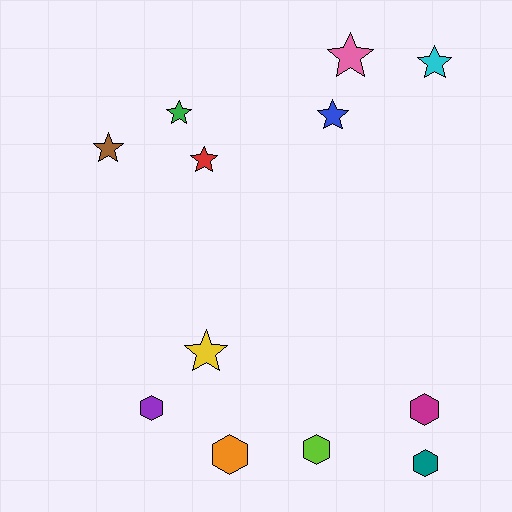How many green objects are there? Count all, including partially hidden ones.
There is 1 green object.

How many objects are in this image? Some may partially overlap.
There are 12 objects.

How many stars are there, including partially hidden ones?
There are 7 stars.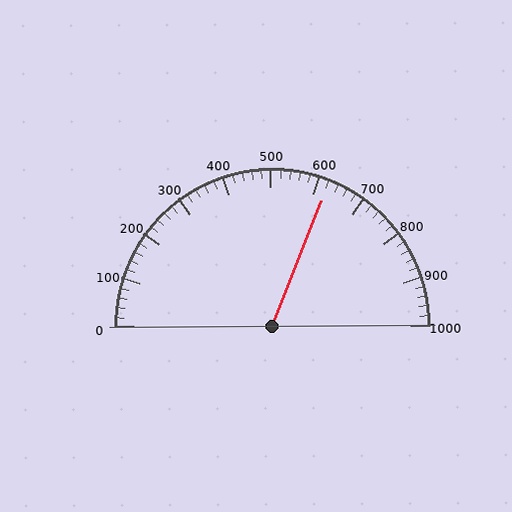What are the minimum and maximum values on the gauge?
The gauge ranges from 0 to 1000.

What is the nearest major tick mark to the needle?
The nearest major tick mark is 600.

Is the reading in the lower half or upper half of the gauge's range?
The reading is in the upper half of the range (0 to 1000).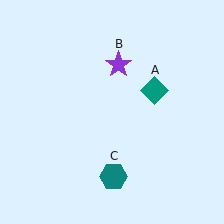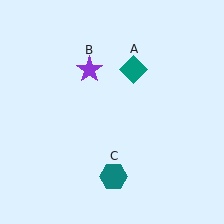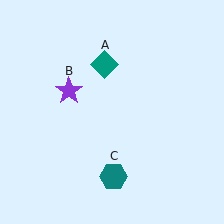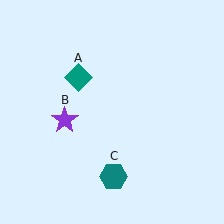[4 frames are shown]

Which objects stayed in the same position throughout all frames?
Teal hexagon (object C) remained stationary.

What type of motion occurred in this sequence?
The teal diamond (object A), purple star (object B) rotated counterclockwise around the center of the scene.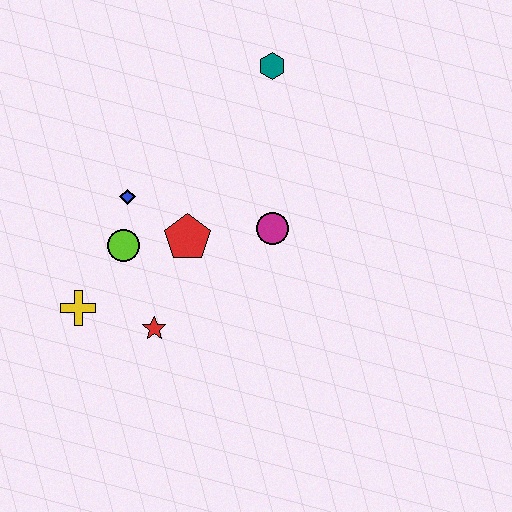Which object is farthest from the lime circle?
The teal hexagon is farthest from the lime circle.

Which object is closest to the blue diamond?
The lime circle is closest to the blue diamond.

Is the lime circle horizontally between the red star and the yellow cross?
Yes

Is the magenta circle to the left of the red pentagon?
No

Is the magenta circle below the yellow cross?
No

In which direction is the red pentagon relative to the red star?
The red pentagon is above the red star.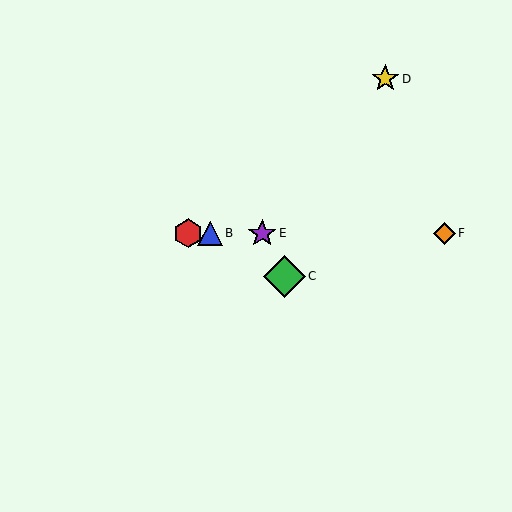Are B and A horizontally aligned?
Yes, both are at y≈233.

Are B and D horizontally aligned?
No, B is at y≈233 and D is at y≈79.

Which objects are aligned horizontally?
Objects A, B, E, F are aligned horizontally.